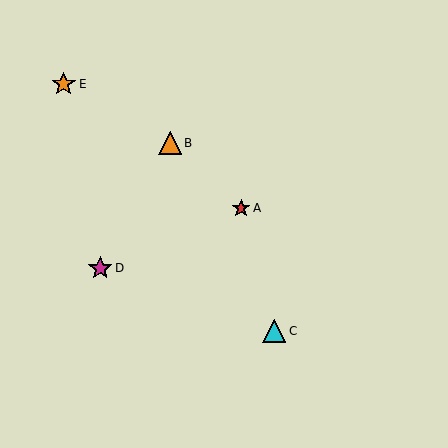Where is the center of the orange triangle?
The center of the orange triangle is at (170, 143).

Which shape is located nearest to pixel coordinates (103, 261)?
The magenta star (labeled D) at (100, 268) is nearest to that location.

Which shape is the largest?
The magenta star (labeled D) is the largest.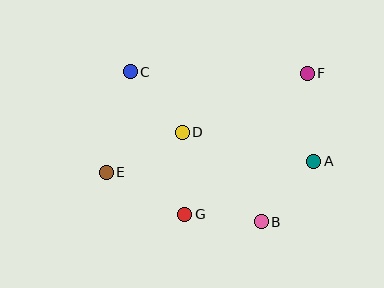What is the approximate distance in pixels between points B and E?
The distance between B and E is approximately 163 pixels.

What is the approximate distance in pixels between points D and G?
The distance between D and G is approximately 82 pixels.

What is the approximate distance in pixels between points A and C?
The distance between A and C is approximately 204 pixels.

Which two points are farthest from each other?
Points E and F are farthest from each other.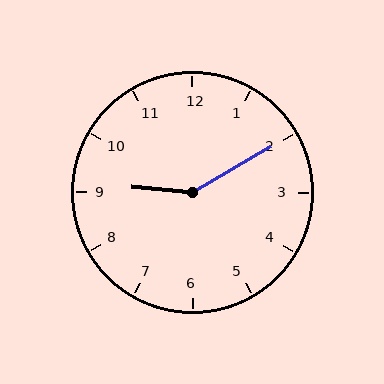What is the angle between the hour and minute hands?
Approximately 145 degrees.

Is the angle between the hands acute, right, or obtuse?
It is obtuse.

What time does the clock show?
9:10.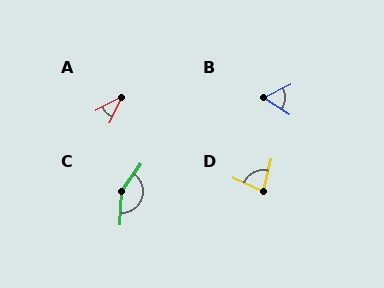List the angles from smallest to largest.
A (36°), B (60°), D (80°), C (146°).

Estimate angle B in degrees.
Approximately 60 degrees.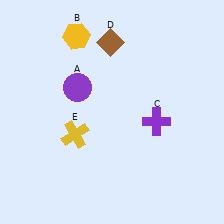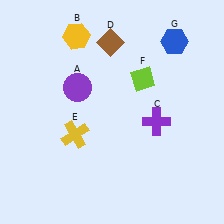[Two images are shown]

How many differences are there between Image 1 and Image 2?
There are 2 differences between the two images.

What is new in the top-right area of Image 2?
A blue hexagon (G) was added in the top-right area of Image 2.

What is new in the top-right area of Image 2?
A lime diamond (F) was added in the top-right area of Image 2.